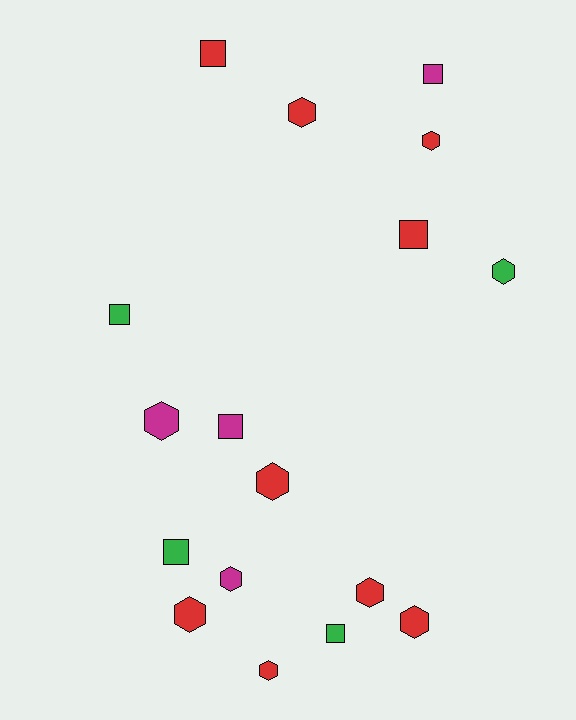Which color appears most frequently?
Red, with 9 objects.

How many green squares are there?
There are 3 green squares.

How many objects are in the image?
There are 17 objects.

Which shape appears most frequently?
Hexagon, with 10 objects.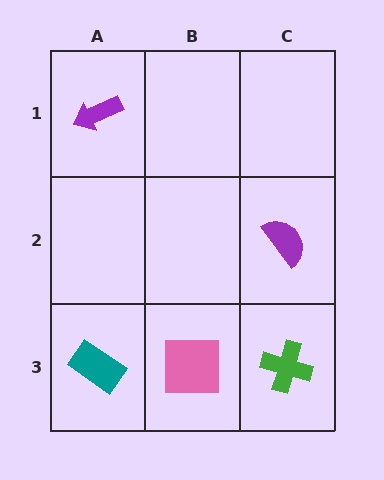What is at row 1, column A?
A purple arrow.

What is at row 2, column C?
A purple semicircle.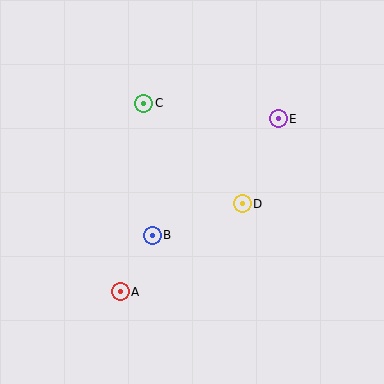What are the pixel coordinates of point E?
Point E is at (278, 119).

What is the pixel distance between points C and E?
The distance between C and E is 135 pixels.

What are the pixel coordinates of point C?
Point C is at (144, 103).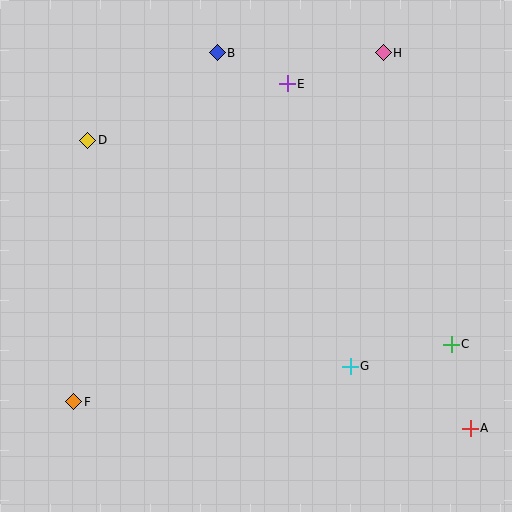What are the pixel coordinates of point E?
Point E is at (287, 84).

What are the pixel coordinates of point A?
Point A is at (470, 428).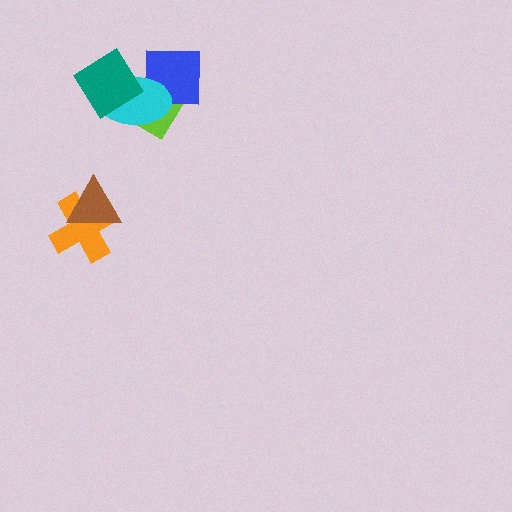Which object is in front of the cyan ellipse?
The teal diamond is in front of the cyan ellipse.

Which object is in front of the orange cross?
The brown triangle is in front of the orange cross.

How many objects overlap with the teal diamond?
3 objects overlap with the teal diamond.